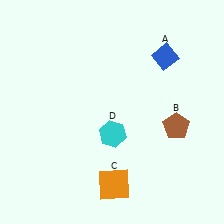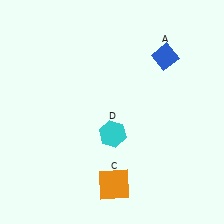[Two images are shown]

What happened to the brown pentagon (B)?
The brown pentagon (B) was removed in Image 2. It was in the bottom-right area of Image 1.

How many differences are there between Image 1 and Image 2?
There is 1 difference between the two images.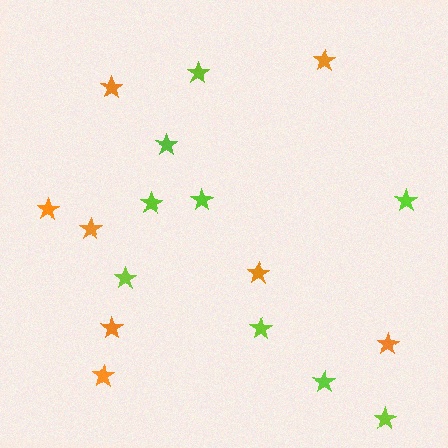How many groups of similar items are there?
There are 2 groups: one group of lime stars (9) and one group of orange stars (8).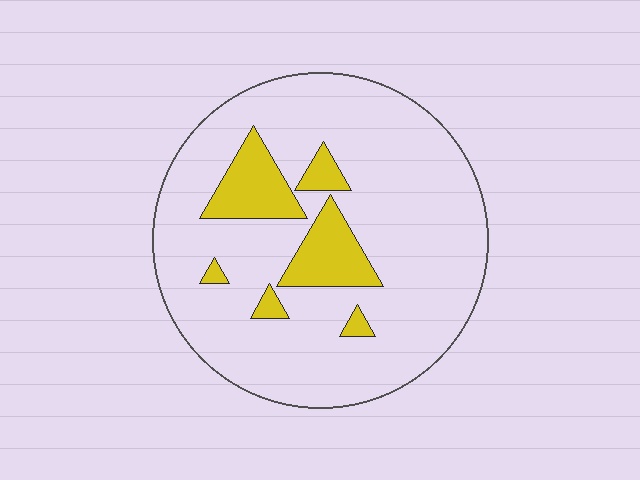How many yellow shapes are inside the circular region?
6.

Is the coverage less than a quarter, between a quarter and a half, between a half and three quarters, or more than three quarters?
Less than a quarter.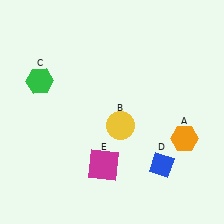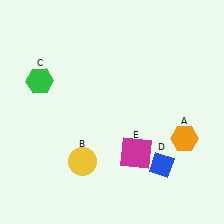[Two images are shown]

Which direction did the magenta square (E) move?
The magenta square (E) moved right.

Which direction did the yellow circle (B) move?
The yellow circle (B) moved left.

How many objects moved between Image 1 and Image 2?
2 objects moved between the two images.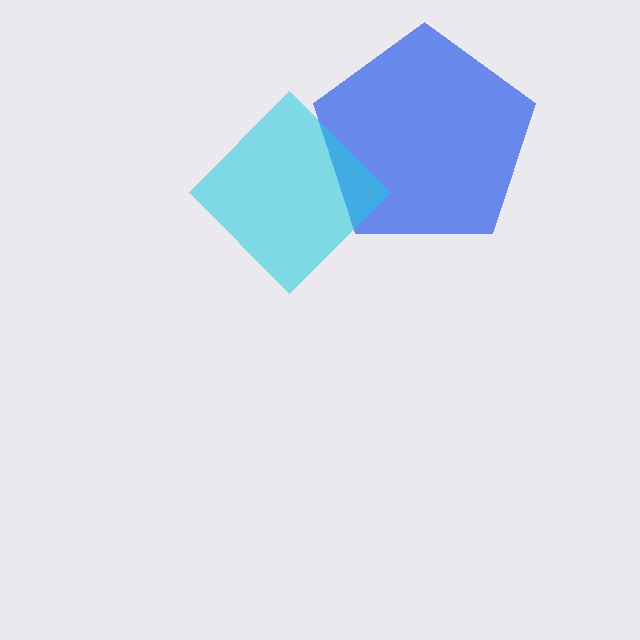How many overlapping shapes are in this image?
There are 2 overlapping shapes in the image.